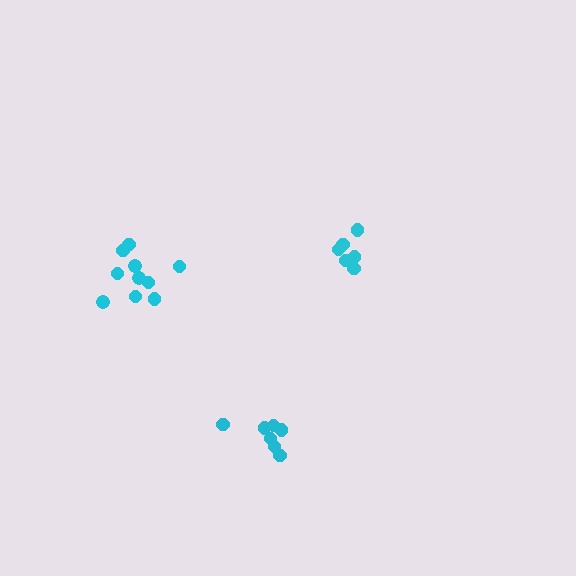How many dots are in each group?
Group 1: 10 dots, Group 2: 6 dots, Group 3: 7 dots (23 total).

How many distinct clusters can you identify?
There are 3 distinct clusters.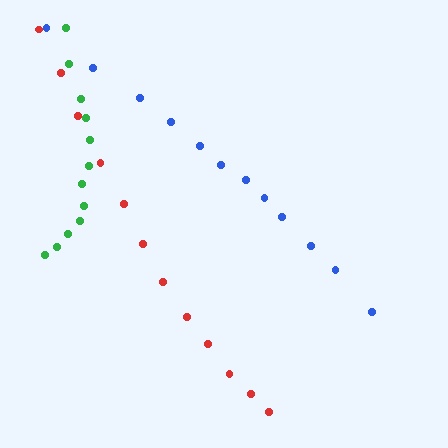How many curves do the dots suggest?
There are 3 distinct paths.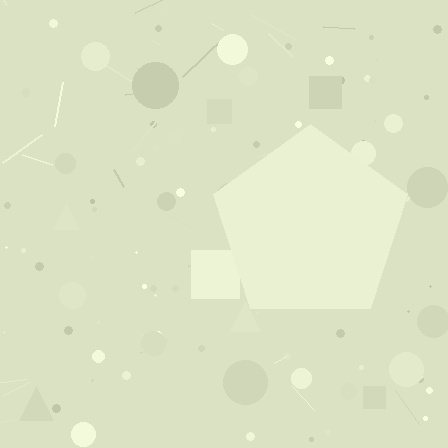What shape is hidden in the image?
A pentagon is hidden in the image.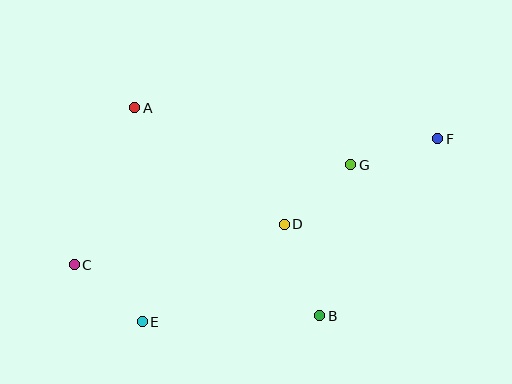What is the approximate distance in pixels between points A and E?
The distance between A and E is approximately 214 pixels.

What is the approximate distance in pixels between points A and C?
The distance between A and C is approximately 168 pixels.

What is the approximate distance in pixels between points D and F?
The distance between D and F is approximately 176 pixels.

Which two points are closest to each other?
Points C and E are closest to each other.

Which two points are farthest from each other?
Points C and F are farthest from each other.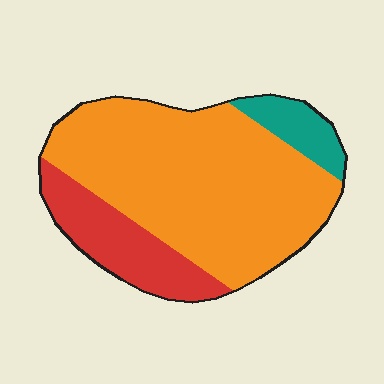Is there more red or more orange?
Orange.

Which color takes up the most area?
Orange, at roughly 70%.